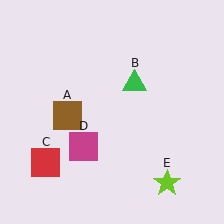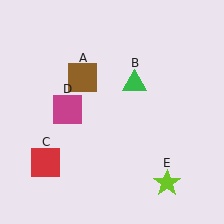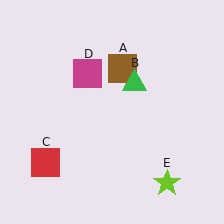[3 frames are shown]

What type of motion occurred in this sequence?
The brown square (object A), magenta square (object D) rotated clockwise around the center of the scene.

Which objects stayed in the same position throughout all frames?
Green triangle (object B) and red square (object C) and lime star (object E) remained stationary.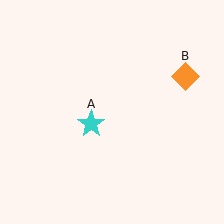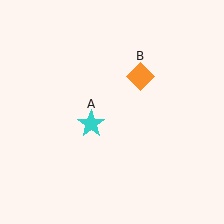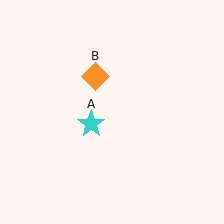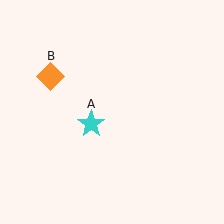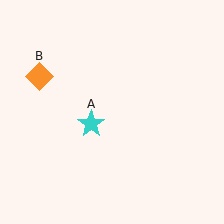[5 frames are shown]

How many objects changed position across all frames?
1 object changed position: orange diamond (object B).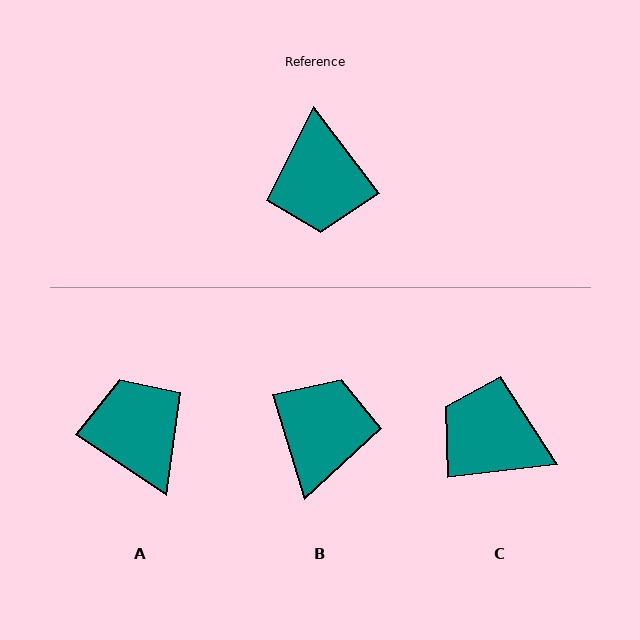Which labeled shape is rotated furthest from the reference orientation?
A, about 161 degrees away.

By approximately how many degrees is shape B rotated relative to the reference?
Approximately 159 degrees counter-clockwise.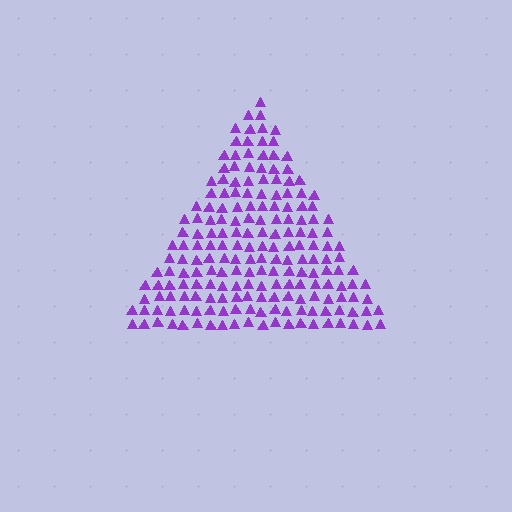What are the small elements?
The small elements are triangles.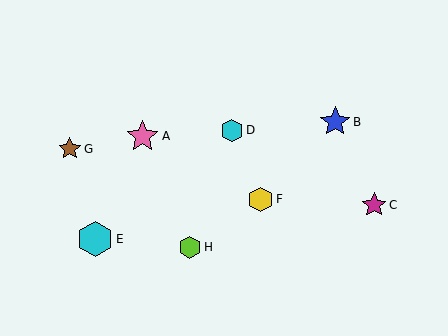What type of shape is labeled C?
Shape C is a magenta star.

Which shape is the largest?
The cyan hexagon (labeled E) is the largest.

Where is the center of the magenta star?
The center of the magenta star is at (374, 205).